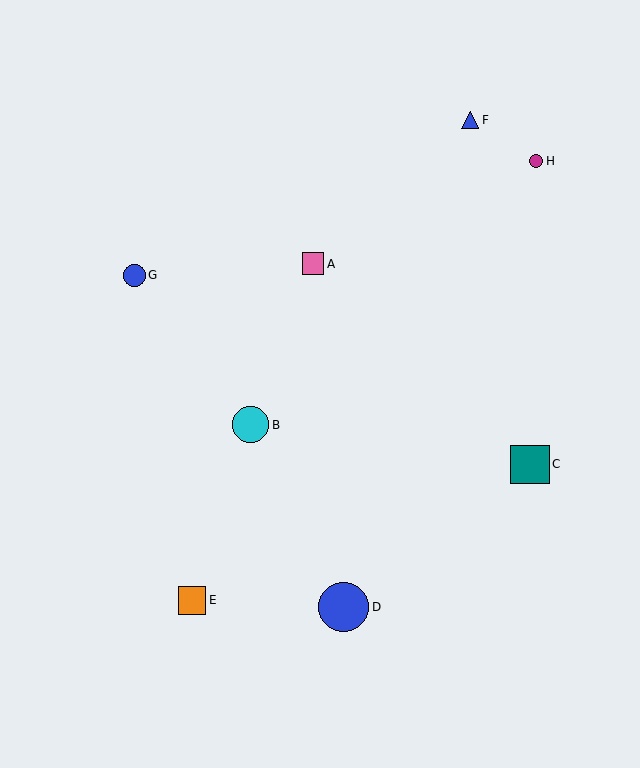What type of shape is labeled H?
Shape H is a magenta circle.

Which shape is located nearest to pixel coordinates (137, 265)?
The blue circle (labeled G) at (134, 275) is nearest to that location.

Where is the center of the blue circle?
The center of the blue circle is at (134, 275).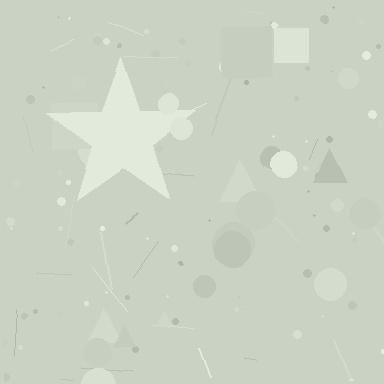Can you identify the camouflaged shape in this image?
The camouflaged shape is a star.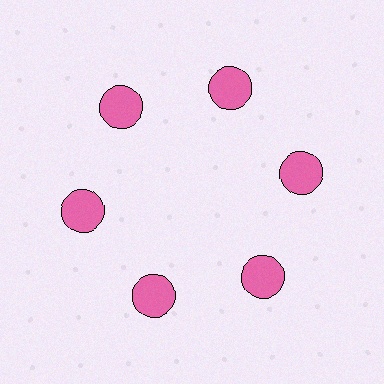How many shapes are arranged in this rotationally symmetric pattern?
There are 6 shapes, arranged in 6 groups of 1.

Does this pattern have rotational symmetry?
Yes, this pattern has 6-fold rotational symmetry. It looks the same after rotating 60 degrees around the center.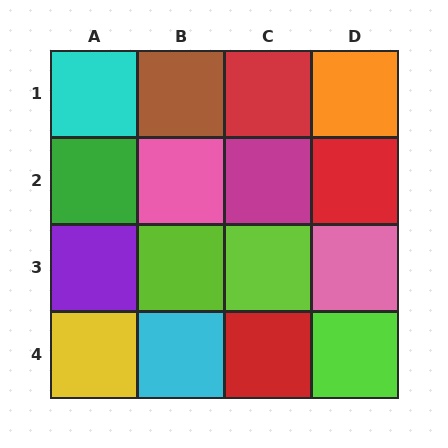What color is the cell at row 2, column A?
Green.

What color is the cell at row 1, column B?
Brown.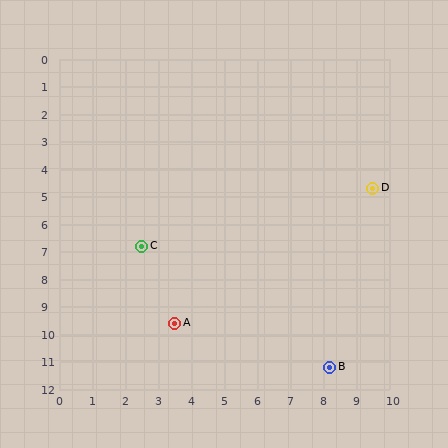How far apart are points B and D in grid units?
Points B and D are about 6.6 grid units apart.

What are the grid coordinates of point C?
Point C is at approximately (2.5, 6.8).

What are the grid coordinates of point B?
Point B is at approximately (8.2, 11.2).